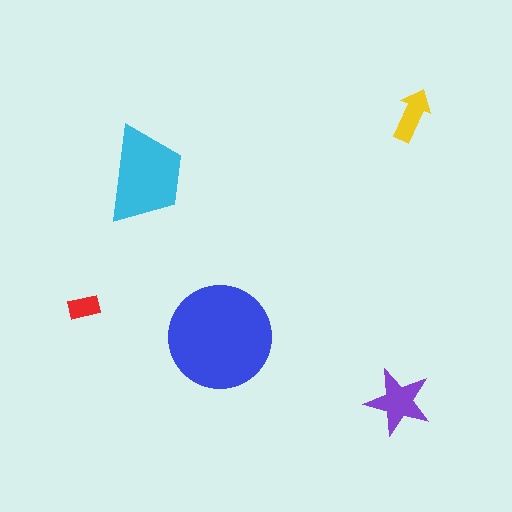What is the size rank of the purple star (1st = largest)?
3rd.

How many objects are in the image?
There are 5 objects in the image.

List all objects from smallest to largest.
The red rectangle, the yellow arrow, the purple star, the cyan trapezoid, the blue circle.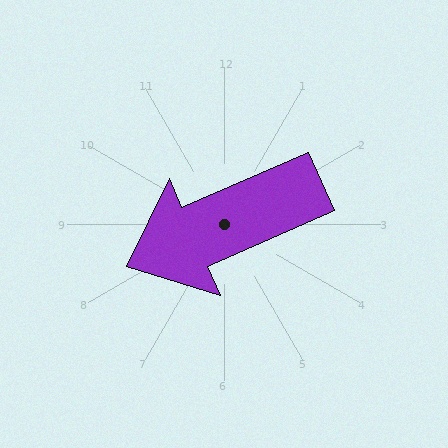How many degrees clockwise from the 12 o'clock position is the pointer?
Approximately 247 degrees.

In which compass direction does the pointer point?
Southwest.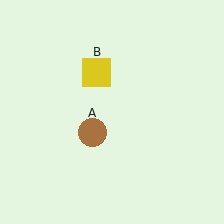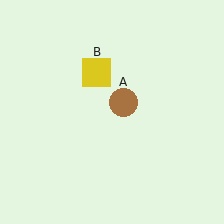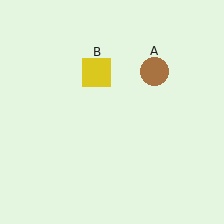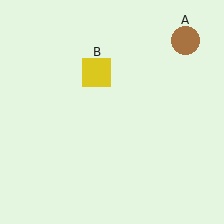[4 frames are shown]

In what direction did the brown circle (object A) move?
The brown circle (object A) moved up and to the right.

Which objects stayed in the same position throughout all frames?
Yellow square (object B) remained stationary.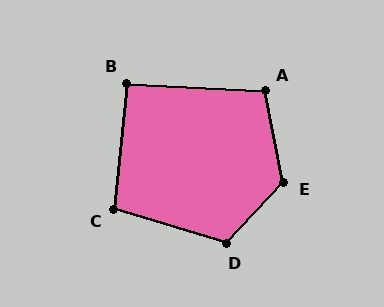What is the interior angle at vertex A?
Approximately 105 degrees (obtuse).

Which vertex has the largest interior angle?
E, at approximately 125 degrees.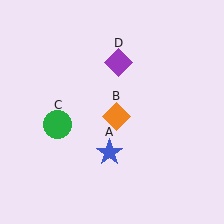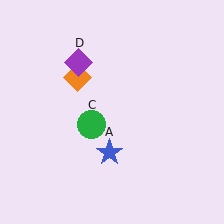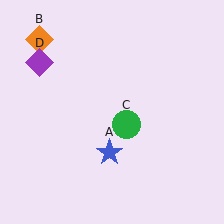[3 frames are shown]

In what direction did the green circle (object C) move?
The green circle (object C) moved right.